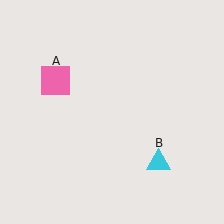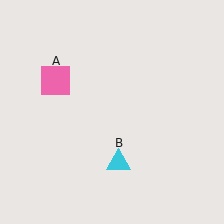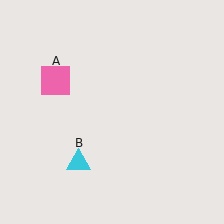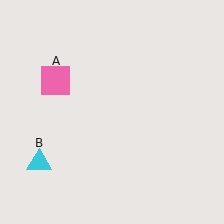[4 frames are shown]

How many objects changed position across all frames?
1 object changed position: cyan triangle (object B).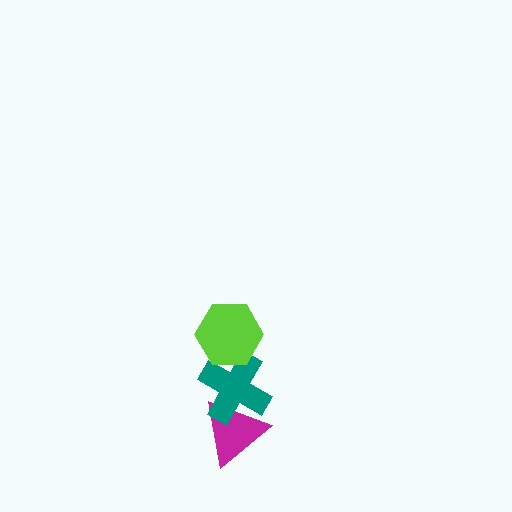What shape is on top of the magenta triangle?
The teal cross is on top of the magenta triangle.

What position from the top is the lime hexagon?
The lime hexagon is 1st from the top.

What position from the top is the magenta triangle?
The magenta triangle is 3rd from the top.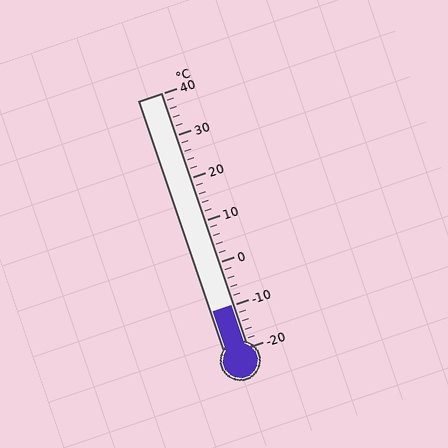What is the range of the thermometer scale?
The thermometer scale ranges from -20°C to 40°C.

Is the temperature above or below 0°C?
The temperature is below 0°C.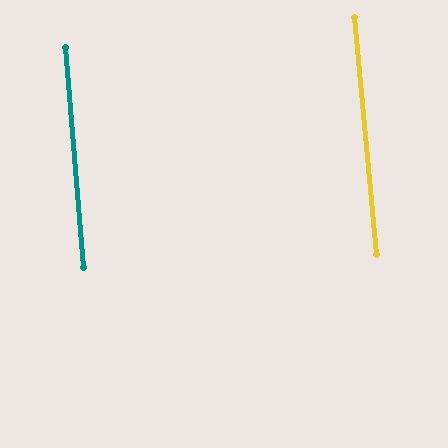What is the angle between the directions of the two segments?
Approximately 1 degree.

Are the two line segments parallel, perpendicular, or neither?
Parallel — their directions differ by only 0.5°.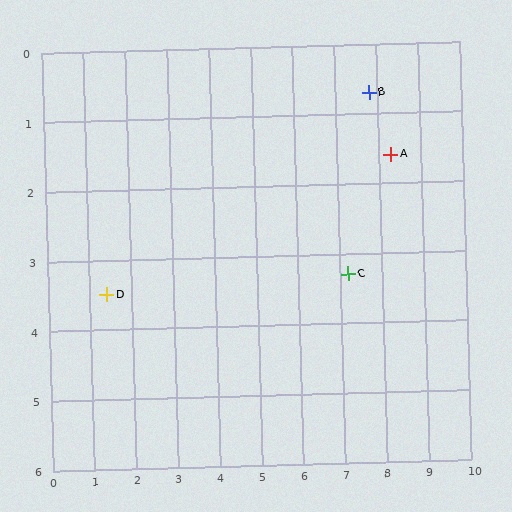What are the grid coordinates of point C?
Point C is at approximately (7.2, 3.3).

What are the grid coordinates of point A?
Point A is at approximately (8.3, 1.6).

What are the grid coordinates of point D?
Point D is at approximately (1.4, 3.5).